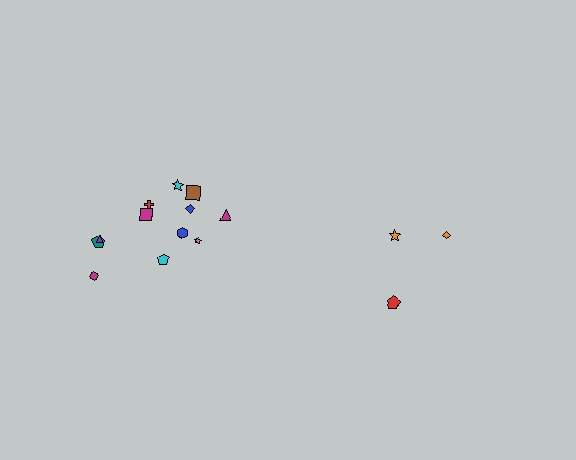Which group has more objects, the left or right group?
The left group.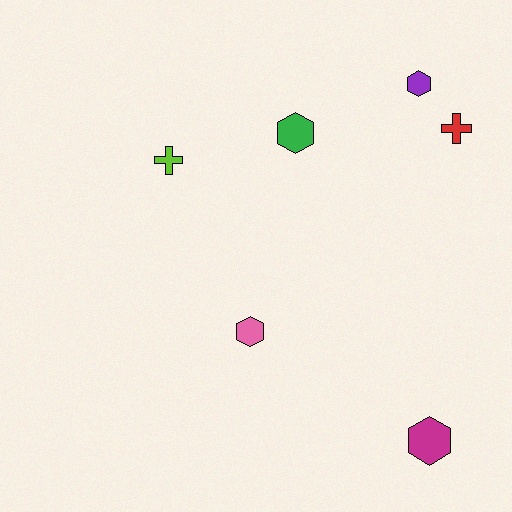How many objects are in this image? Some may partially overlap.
There are 6 objects.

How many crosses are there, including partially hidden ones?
There are 2 crosses.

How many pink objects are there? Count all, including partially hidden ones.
There is 1 pink object.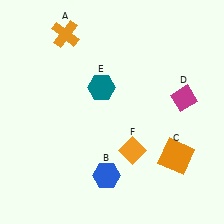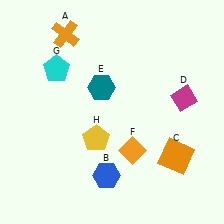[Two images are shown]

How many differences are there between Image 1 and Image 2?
There are 2 differences between the two images.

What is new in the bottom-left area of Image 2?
A yellow pentagon (H) was added in the bottom-left area of Image 2.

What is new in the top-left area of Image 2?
A cyan pentagon (G) was added in the top-left area of Image 2.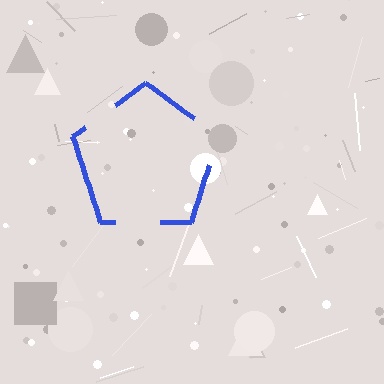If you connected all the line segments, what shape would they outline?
They would outline a pentagon.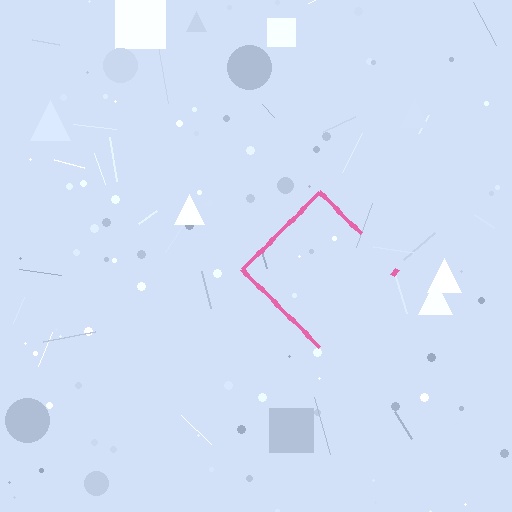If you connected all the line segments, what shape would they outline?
They would outline a diamond.